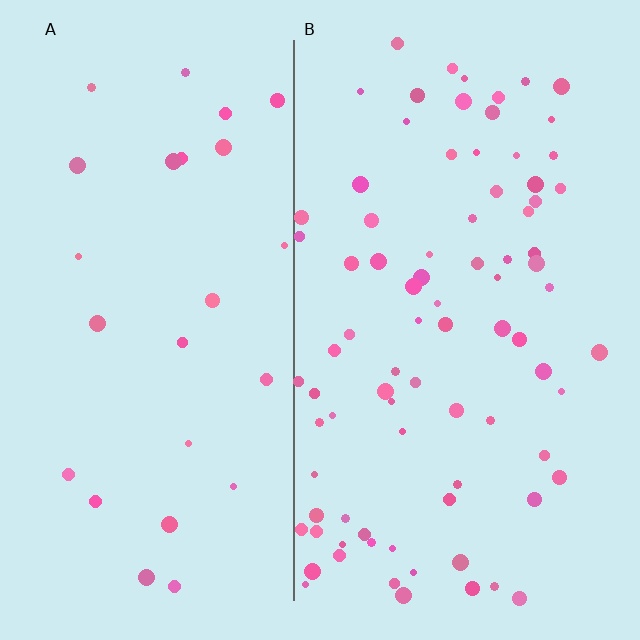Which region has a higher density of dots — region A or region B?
B (the right).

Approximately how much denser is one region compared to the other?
Approximately 3.2× — region B over region A.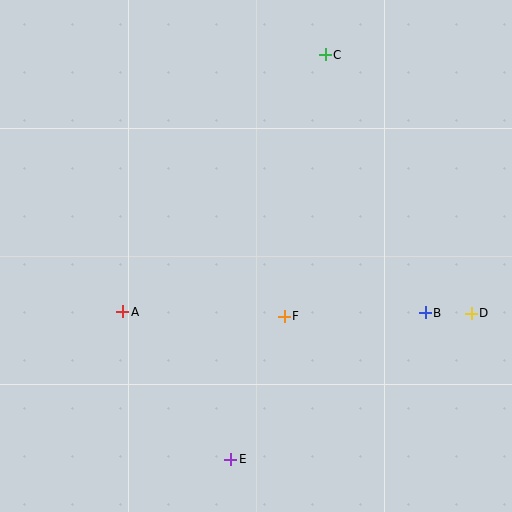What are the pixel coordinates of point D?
Point D is at (471, 313).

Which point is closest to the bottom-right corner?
Point D is closest to the bottom-right corner.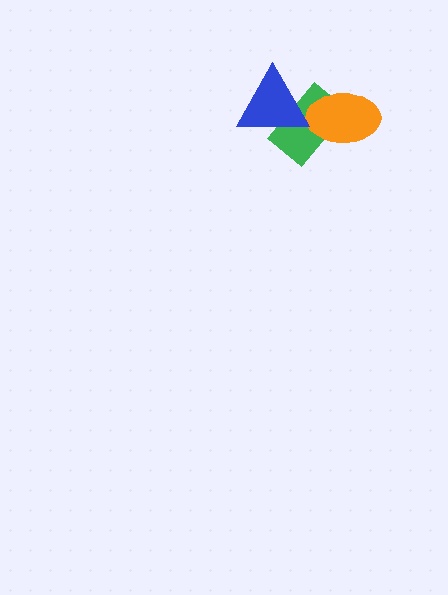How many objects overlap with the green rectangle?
2 objects overlap with the green rectangle.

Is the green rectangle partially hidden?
Yes, it is partially covered by another shape.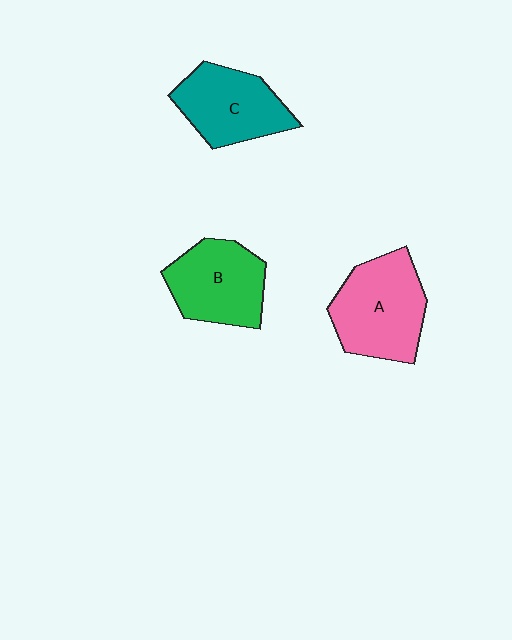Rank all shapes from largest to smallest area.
From largest to smallest: A (pink), B (green), C (teal).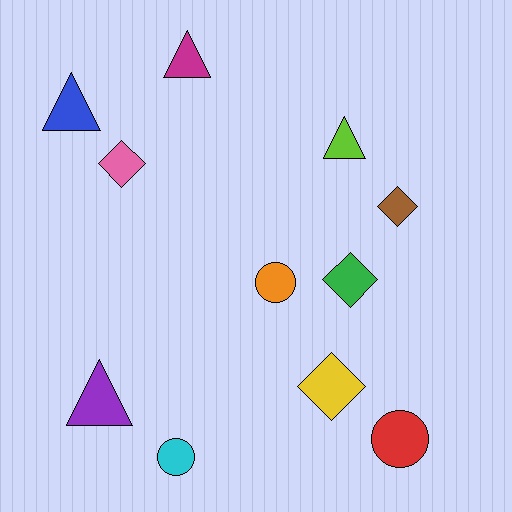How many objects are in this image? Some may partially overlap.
There are 11 objects.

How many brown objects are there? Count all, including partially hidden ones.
There is 1 brown object.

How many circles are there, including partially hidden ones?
There are 3 circles.